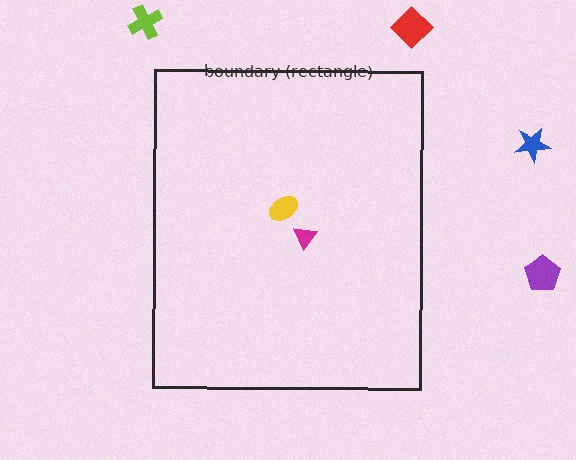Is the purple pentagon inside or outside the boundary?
Outside.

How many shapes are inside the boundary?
2 inside, 4 outside.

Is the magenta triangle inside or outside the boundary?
Inside.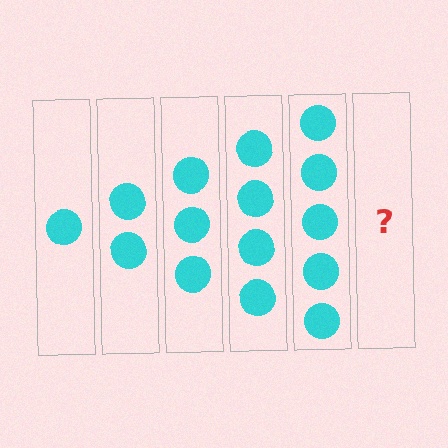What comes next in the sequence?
The next element should be 6 circles.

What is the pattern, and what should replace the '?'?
The pattern is that each step adds one more circle. The '?' should be 6 circles.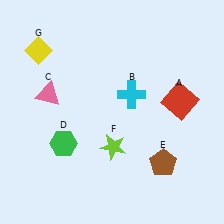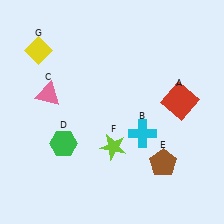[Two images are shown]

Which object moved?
The cyan cross (B) moved down.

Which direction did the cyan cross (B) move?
The cyan cross (B) moved down.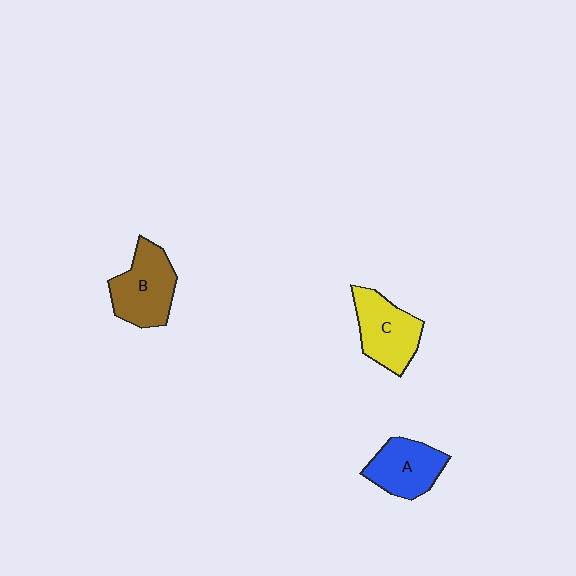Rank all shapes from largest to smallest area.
From largest to smallest: B (brown), C (yellow), A (blue).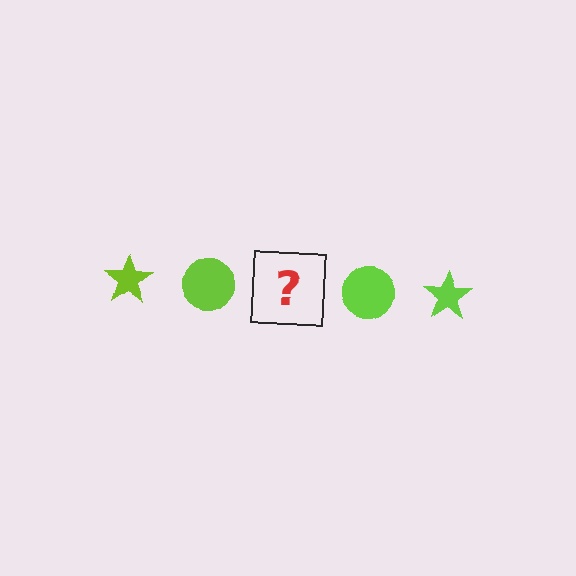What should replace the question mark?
The question mark should be replaced with a lime star.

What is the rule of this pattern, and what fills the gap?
The rule is that the pattern cycles through star, circle shapes in lime. The gap should be filled with a lime star.